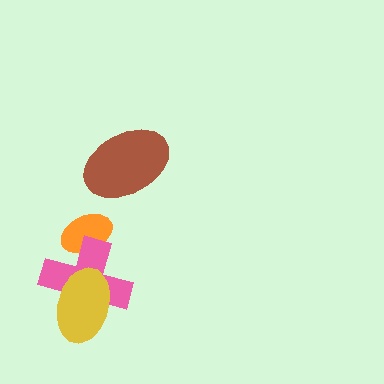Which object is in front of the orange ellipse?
The pink cross is in front of the orange ellipse.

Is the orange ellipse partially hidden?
Yes, it is partially covered by another shape.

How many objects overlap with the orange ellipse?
1 object overlaps with the orange ellipse.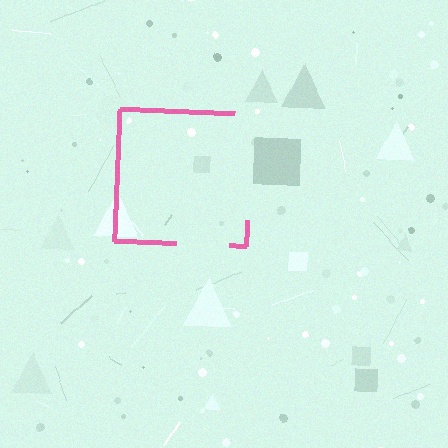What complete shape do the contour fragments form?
The contour fragments form a square.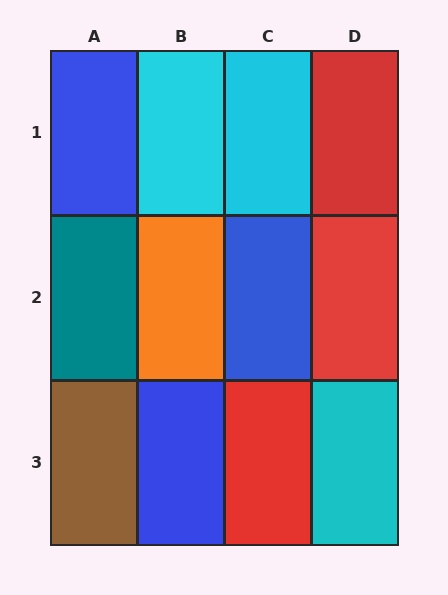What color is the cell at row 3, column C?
Red.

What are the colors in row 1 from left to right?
Blue, cyan, cyan, red.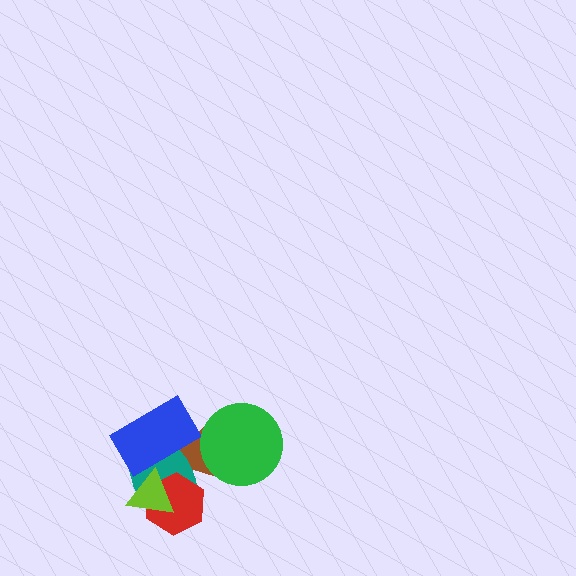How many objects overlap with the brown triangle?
4 objects overlap with the brown triangle.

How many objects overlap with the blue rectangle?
3 objects overlap with the blue rectangle.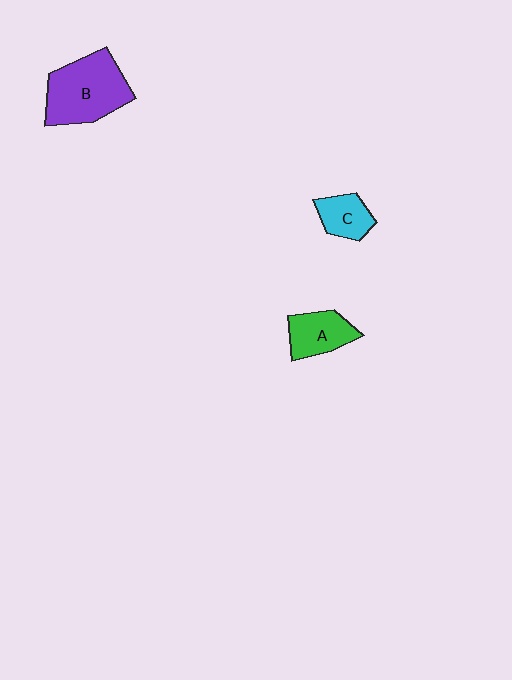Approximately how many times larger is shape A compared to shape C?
Approximately 1.3 times.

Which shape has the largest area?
Shape B (purple).